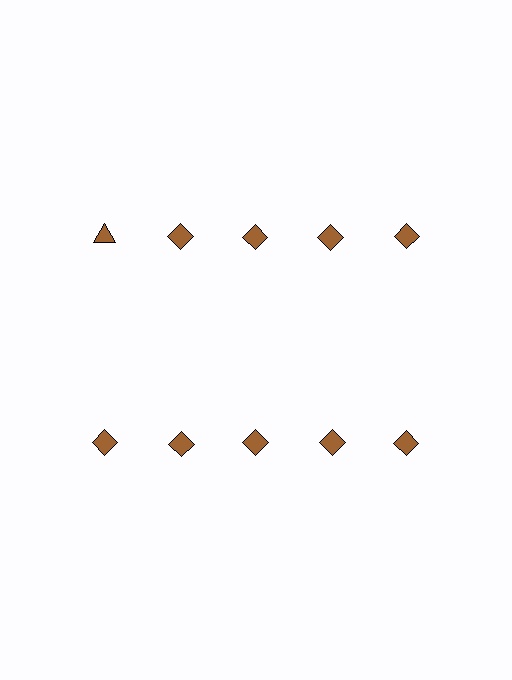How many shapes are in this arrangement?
There are 10 shapes arranged in a grid pattern.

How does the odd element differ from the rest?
It has a different shape: triangle instead of diamond.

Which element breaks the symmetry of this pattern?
The brown triangle in the top row, leftmost column breaks the symmetry. All other shapes are brown diamonds.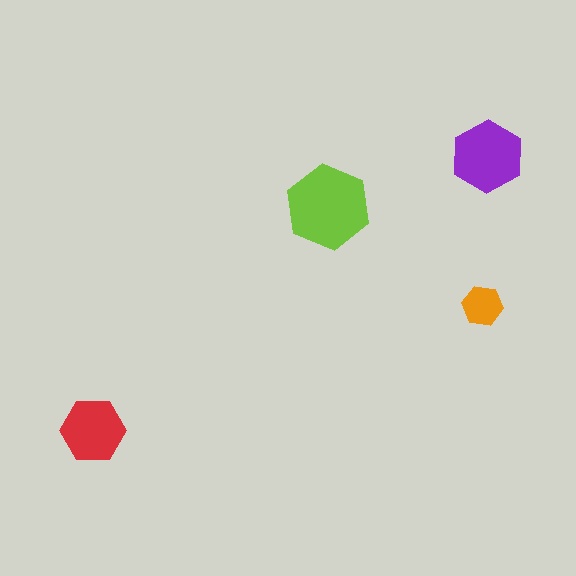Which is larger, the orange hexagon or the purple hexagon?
The purple one.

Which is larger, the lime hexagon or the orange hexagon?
The lime one.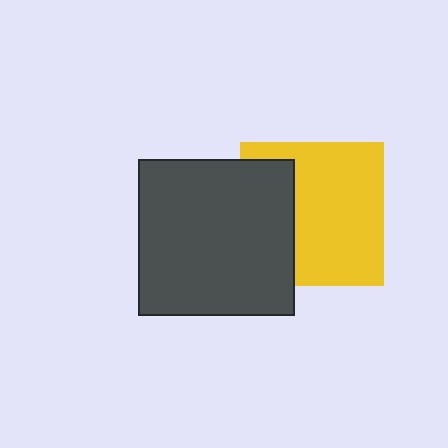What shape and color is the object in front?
The object in front is a dark gray square.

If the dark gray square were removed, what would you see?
You would see the complete yellow square.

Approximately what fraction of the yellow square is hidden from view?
Roughly 34% of the yellow square is hidden behind the dark gray square.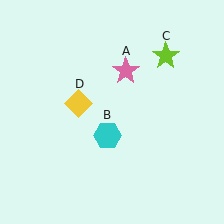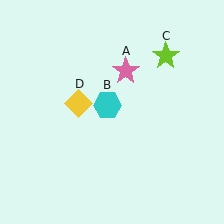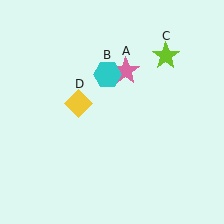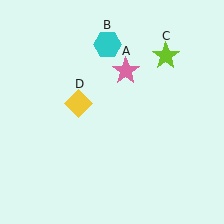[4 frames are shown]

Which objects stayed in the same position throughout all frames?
Pink star (object A) and lime star (object C) and yellow diamond (object D) remained stationary.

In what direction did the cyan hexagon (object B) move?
The cyan hexagon (object B) moved up.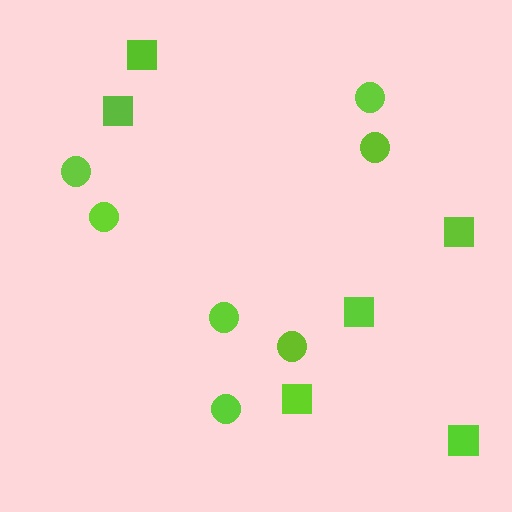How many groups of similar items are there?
There are 2 groups: one group of squares (6) and one group of circles (7).